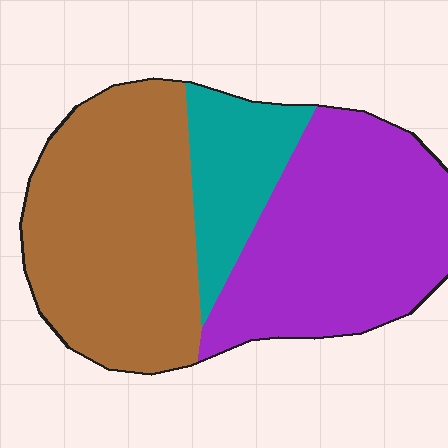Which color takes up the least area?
Teal, at roughly 15%.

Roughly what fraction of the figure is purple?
Purple takes up about two fifths (2/5) of the figure.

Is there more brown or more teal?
Brown.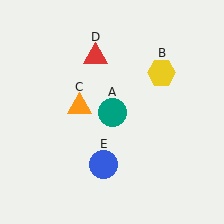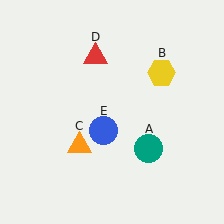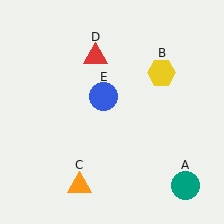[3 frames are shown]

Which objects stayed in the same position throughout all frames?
Yellow hexagon (object B) and red triangle (object D) remained stationary.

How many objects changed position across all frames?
3 objects changed position: teal circle (object A), orange triangle (object C), blue circle (object E).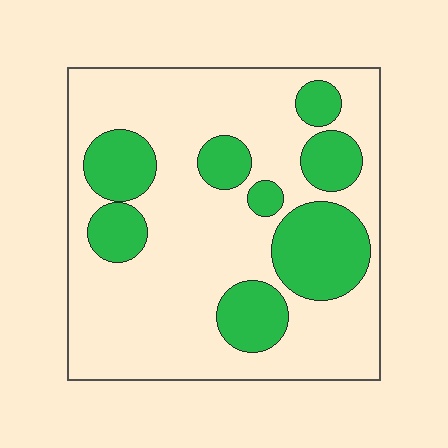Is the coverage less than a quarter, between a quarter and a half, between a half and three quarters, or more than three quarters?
Between a quarter and a half.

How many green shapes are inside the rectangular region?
8.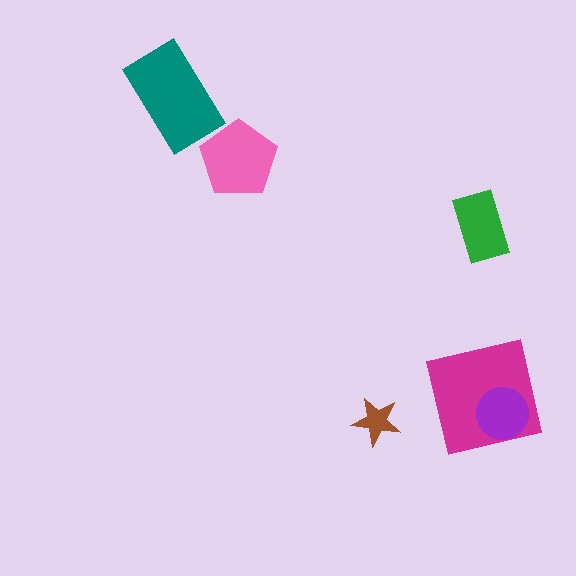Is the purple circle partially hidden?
No, no other shape covers it.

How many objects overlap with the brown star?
0 objects overlap with the brown star.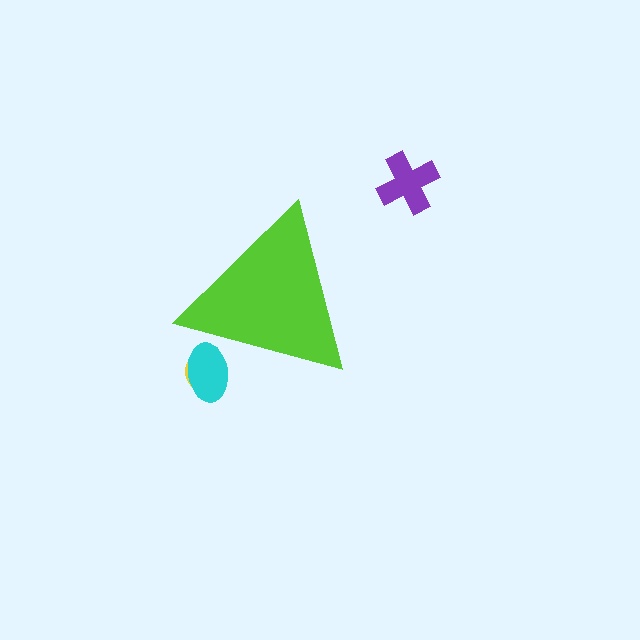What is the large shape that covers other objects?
A lime triangle.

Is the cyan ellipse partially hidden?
Yes, the cyan ellipse is partially hidden behind the lime triangle.